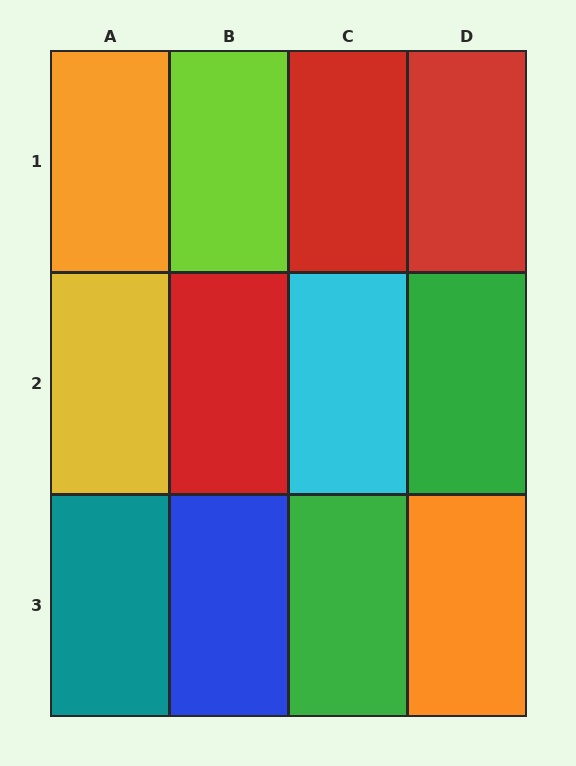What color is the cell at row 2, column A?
Yellow.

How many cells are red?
3 cells are red.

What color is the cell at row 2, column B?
Red.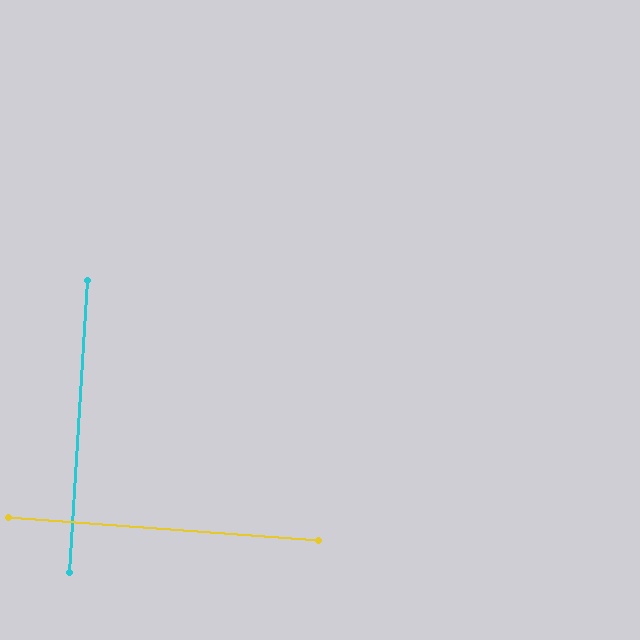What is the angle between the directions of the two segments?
Approximately 89 degrees.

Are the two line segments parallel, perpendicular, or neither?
Perpendicular — they meet at approximately 89°.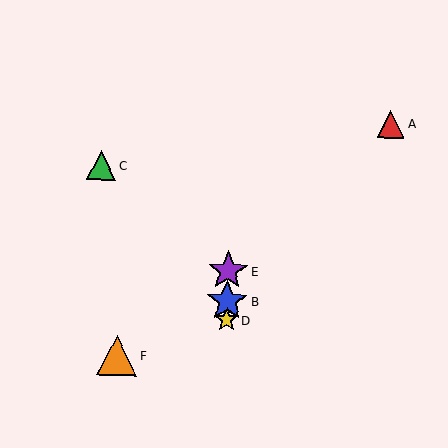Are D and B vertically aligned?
Yes, both are at x≈227.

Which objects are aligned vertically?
Objects B, D, E are aligned vertically.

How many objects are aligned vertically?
3 objects (B, D, E) are aligned vertically.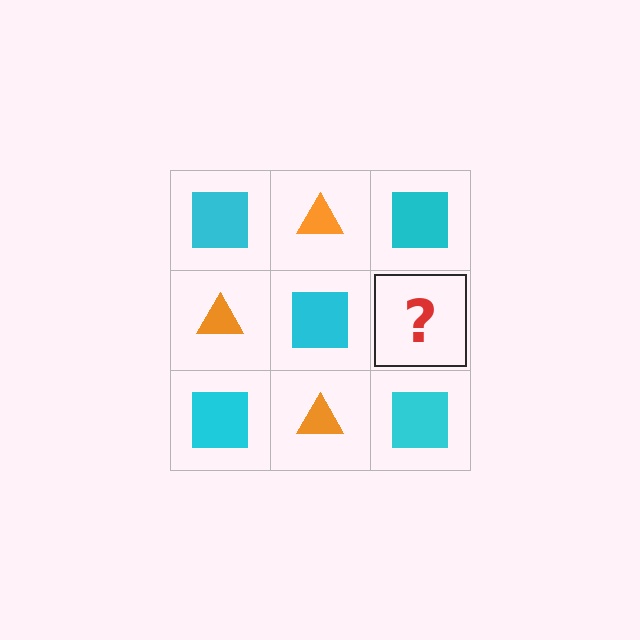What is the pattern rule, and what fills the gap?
The rule is that it alternates cyan square and orange triangle in a checkerboard pattern. The gap should be filled with an orange triangle.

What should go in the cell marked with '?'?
The missing cell should contain an orange triangle.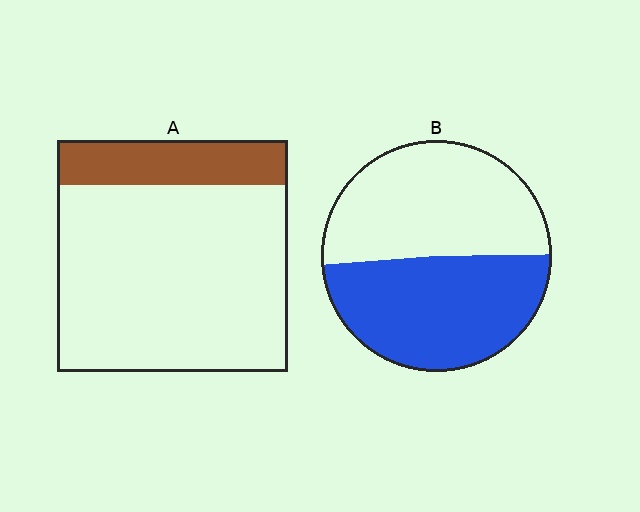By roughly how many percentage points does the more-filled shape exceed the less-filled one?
By roughly 30 percentage points (B over A).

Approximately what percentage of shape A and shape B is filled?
A is approximately 20% and B is approximately 50%.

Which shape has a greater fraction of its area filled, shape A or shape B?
Shape B.